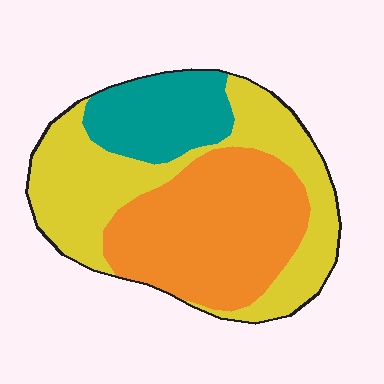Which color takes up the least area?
Teal, at roughly 20%.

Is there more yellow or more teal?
Yellow.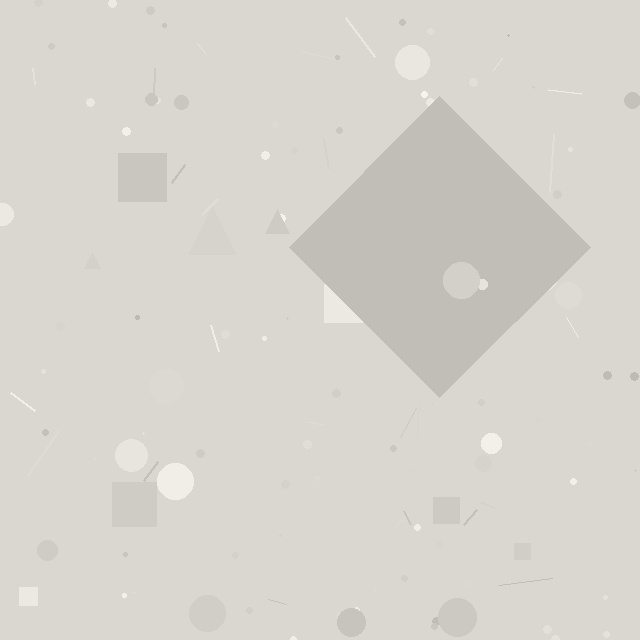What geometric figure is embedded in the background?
A diamond is embedded in the background.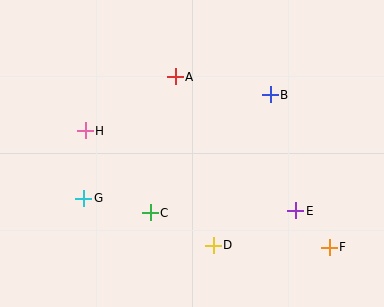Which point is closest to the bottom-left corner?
Point G is closest to the bottom-left corner.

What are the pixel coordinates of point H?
Point H is at (85, 131).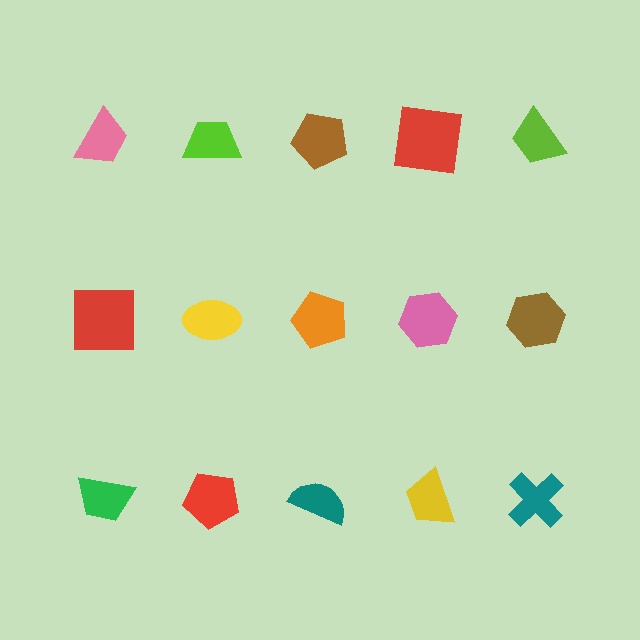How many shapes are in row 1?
5 shapes.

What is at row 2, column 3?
An orange pentagon.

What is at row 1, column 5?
A lime trapezoid.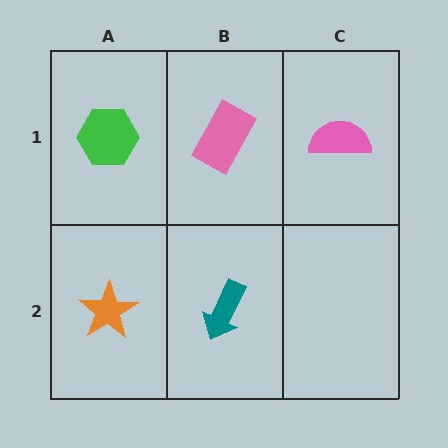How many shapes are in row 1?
3 shapes.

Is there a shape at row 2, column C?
No, that cell is empty.